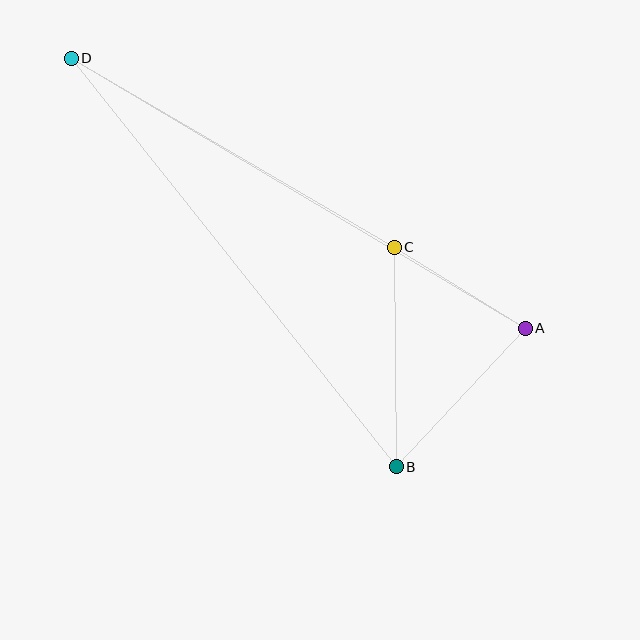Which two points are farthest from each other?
Points A and D are farthest from each other.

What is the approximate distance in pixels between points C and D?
The distance between C and D is approximately 374 pixels.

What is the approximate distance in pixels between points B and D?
The distance between B and D is approximately 522 pixels.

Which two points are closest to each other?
Points A and C are closest to each other.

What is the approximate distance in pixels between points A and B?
The distance between A and B is approximately 189 pixels.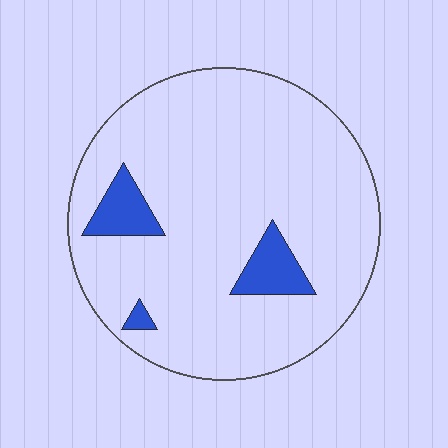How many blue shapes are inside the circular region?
3.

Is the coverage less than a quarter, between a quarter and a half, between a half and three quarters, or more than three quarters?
Less than a quarter.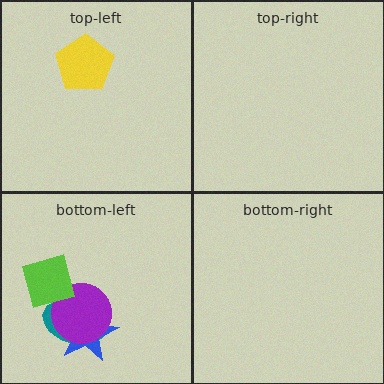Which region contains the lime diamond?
The bottom-left region.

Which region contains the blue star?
The bottom-left region.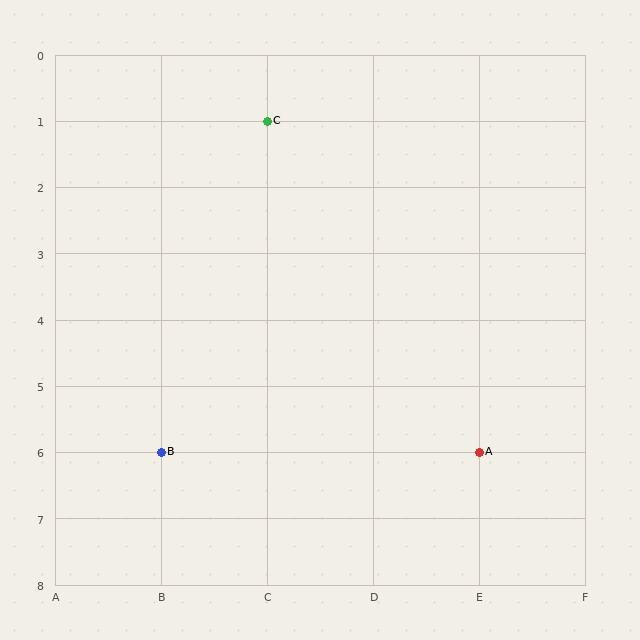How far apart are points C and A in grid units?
Points C and A are 2 columns and 5 rows apart (about 5.4 grid units diagonally).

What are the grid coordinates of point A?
Point A is at grid coordinates (E, 6).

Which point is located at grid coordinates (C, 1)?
Point C is at (C, 1).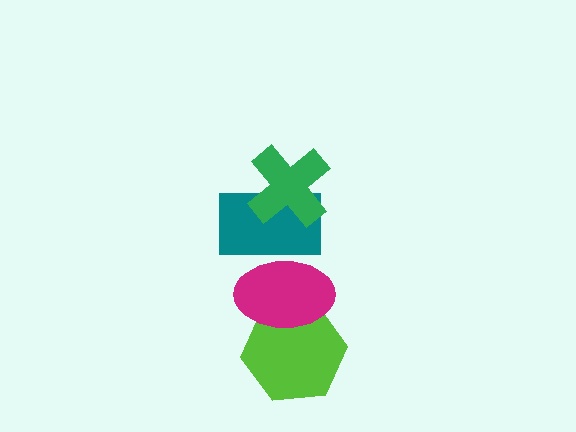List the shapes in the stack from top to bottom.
From top to bottom: the green cross, the teal rectangle, the magenta ellipse, the lime hexagon.